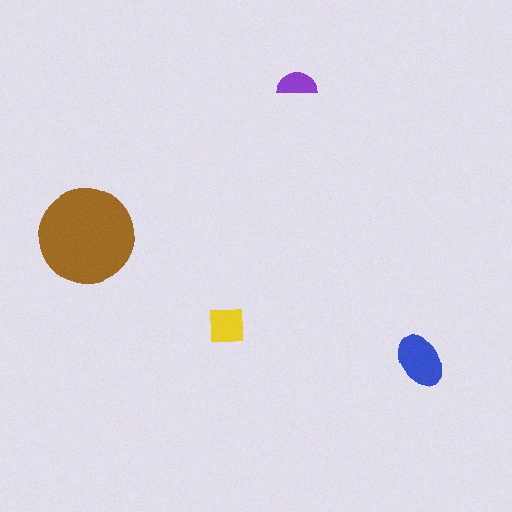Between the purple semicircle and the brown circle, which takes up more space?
The brown circle.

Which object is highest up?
The purple semicircle is topmost.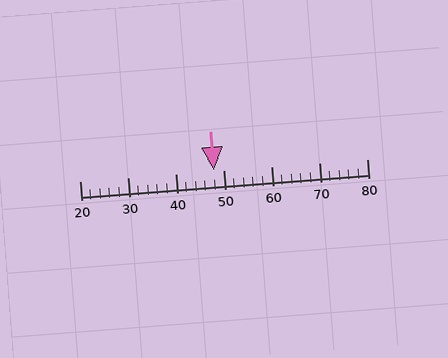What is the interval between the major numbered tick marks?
The major tick marks are spaced 10 units apart.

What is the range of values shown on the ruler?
The ruler shows values from 20 to 80.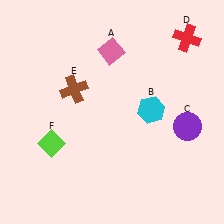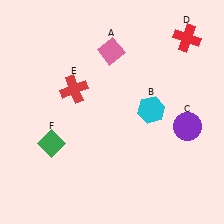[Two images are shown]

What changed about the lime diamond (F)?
In Image 1, F is lime. In Image 2, it changed to green.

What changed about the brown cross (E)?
In Image 1, E is brown. In Image 2, it changed to red.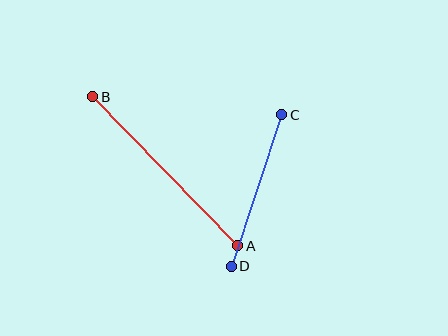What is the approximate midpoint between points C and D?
The midpoint is at approximately (257, 190) pixels.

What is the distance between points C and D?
The distance is approximately 159 pixels.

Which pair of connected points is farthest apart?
Points A and B are farthest apart.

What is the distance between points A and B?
The distance is approximately 208 pixels.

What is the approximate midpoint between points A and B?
The midpoint is at approximately (165, 171) pixels.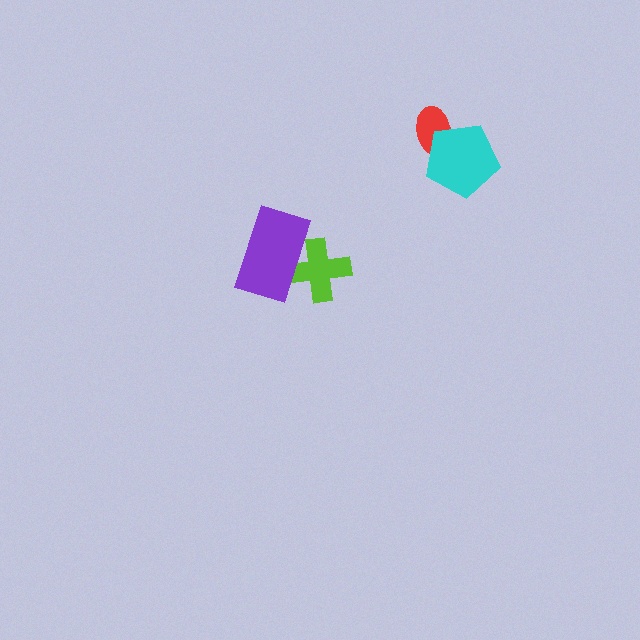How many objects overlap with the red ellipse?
1 object overlaps with the red ellipse.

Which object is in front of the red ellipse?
The cyan pentagon is in front of the red ellipse.